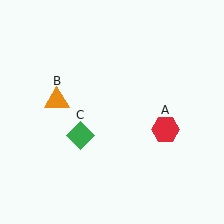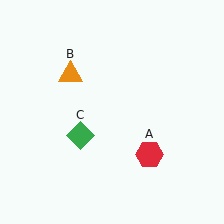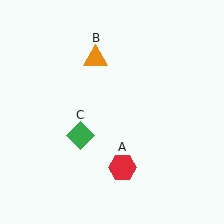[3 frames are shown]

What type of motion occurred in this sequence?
The red hexagon (object A), orange triangle (object B) rotated clockwise around the center of the scene.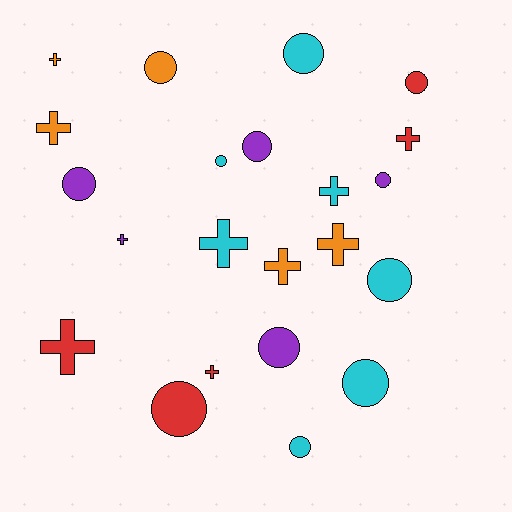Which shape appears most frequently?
Circle, with 12 objects.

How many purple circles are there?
There are 4 purple circles.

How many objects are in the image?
There are 22 objects.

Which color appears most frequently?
Cyan, with 7 objects.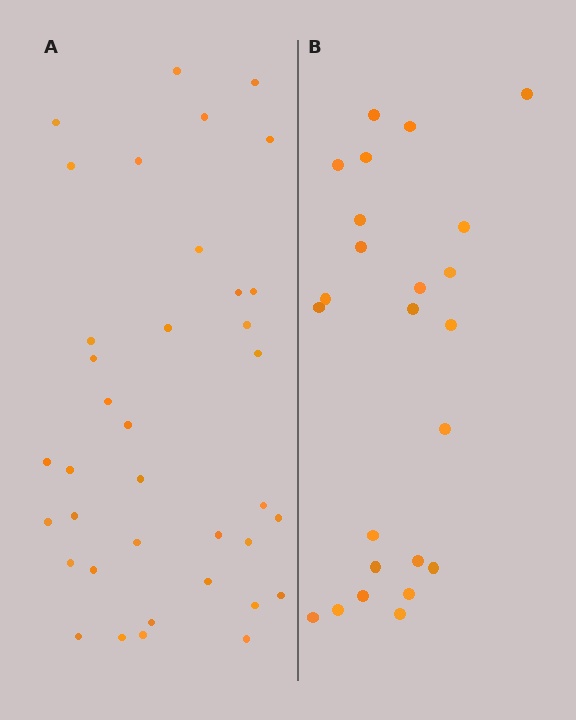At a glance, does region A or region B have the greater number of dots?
Region A (the left region) has more dots.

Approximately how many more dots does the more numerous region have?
Region A has approximately 15 more dots than region B.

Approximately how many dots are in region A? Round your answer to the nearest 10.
About 40 dots. (The exact count is 37, which rounds to 40.)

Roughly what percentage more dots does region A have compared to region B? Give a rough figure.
About 55% more.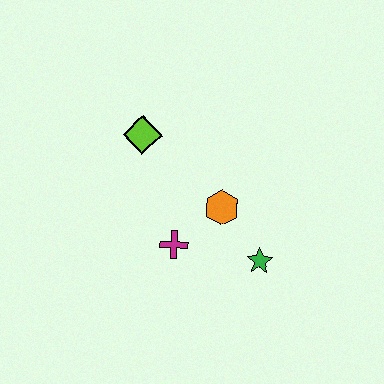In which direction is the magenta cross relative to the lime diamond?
The magenta cross is below the lime diamond.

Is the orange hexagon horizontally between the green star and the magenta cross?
Yes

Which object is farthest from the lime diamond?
The green star is farthest from the lime diamond.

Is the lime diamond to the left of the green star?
Yes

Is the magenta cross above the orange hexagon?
No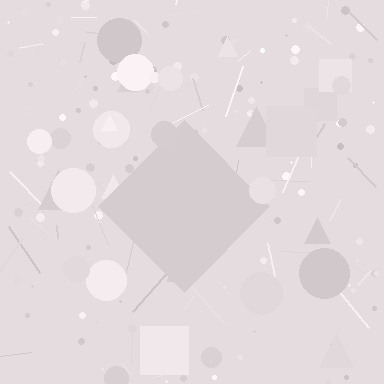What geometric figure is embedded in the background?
A diamond is embedded in the background.